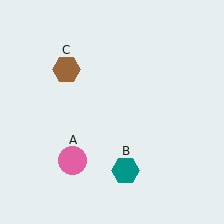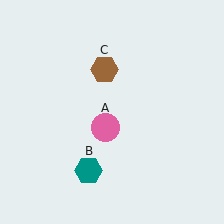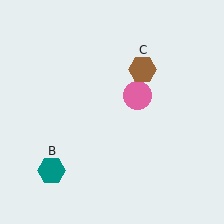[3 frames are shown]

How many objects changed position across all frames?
3 objects changed position: pink circle (object A), teal hexagon (object B), brown hexagon (object C).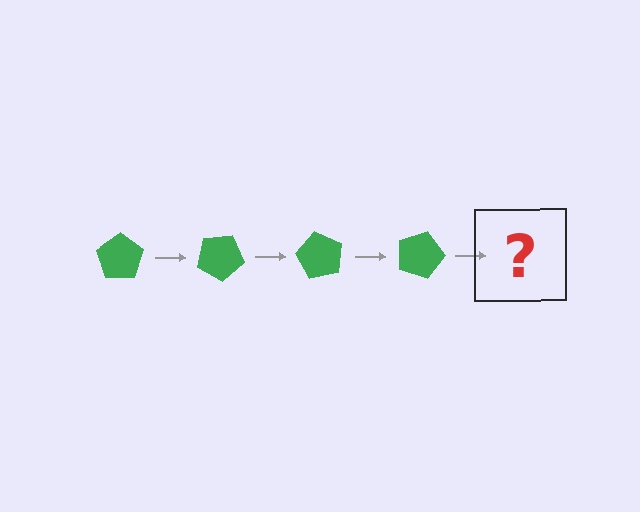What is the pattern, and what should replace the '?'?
The pattern is that the pentagon rotates 30 degrees each step. The '?' should be a green pentagon rotated 120 degrees.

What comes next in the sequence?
The next element should be a green pentagon rotated 120 degrees.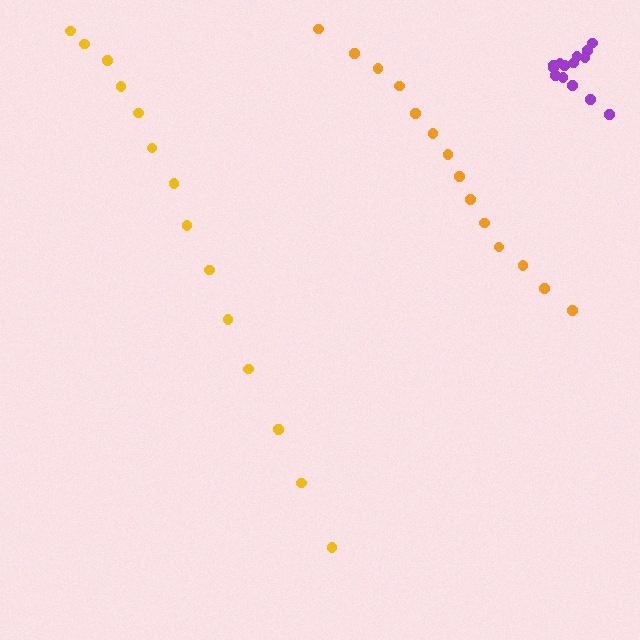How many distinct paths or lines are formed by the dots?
There are 3 distinct paths.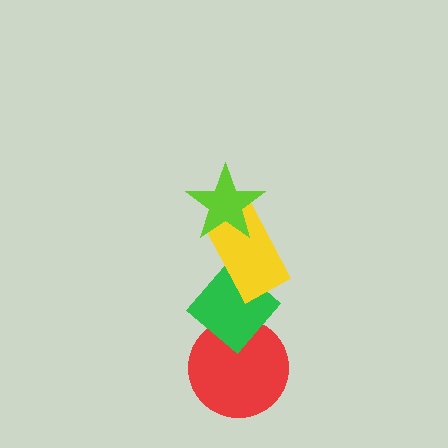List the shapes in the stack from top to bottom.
From top to bottom: the lime star, the yellow rectangle, the green diamond, the red circle.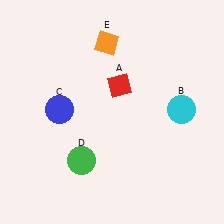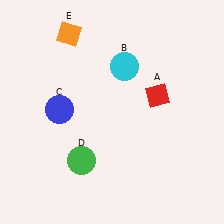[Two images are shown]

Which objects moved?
The objects that moved are: the red diamond (A), the cyan circle (B), the orange diamond (E).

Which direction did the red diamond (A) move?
The red diamond (A) moved right.